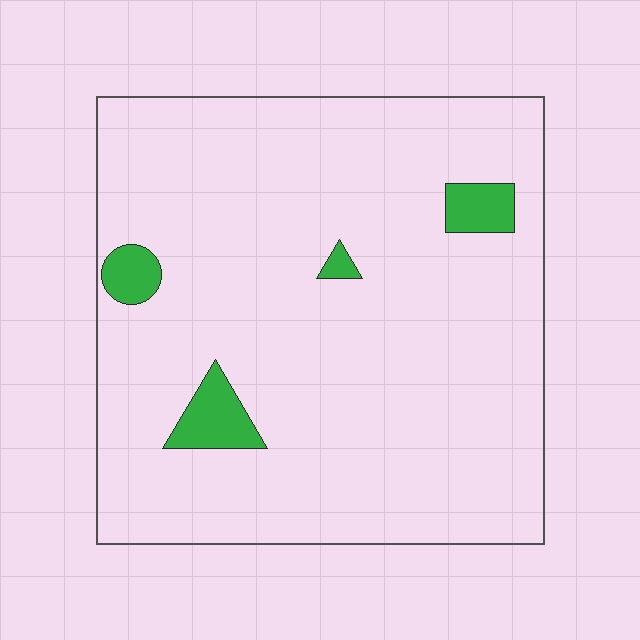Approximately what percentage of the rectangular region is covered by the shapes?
Approximately 5%.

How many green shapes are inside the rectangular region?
4.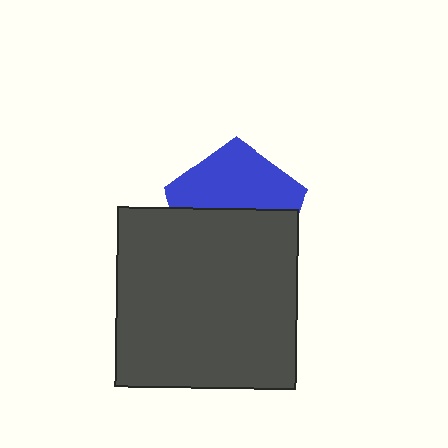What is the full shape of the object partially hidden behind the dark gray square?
The partially hidden object is a blue pentagon.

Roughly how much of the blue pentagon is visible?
About half of it is visible (roughly 47%).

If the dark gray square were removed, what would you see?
You would see the complete blue pentagon.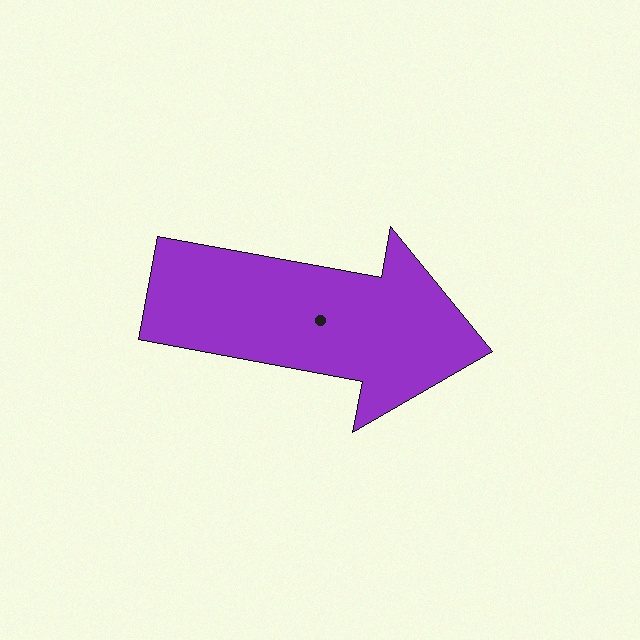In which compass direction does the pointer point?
East.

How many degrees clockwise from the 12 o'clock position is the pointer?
Approximately 100 degrees.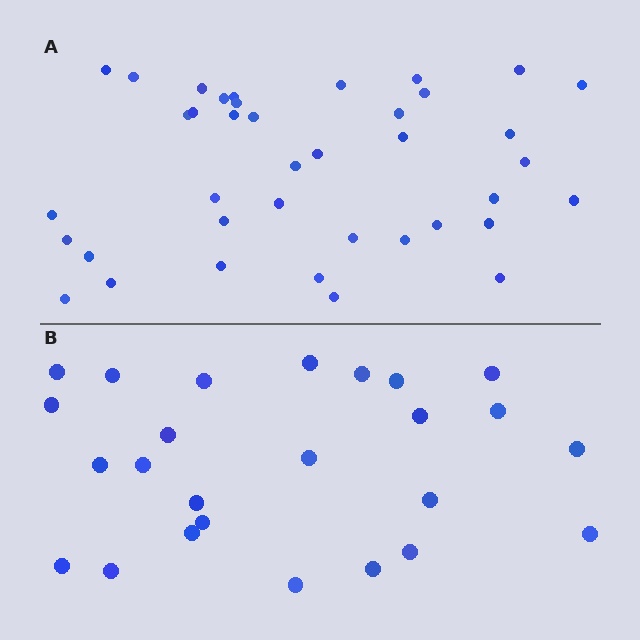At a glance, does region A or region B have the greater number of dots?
Region A (the top region) has more dots.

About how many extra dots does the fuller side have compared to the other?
Region A has approximately 15 more dots than region B.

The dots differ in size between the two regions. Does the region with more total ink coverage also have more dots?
No. Region B has more total ink coverage because its dots are larger, but region A actually contains more individual dots. Total area can be misleading — the number of items is what matters here.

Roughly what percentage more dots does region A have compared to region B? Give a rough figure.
About 55% more.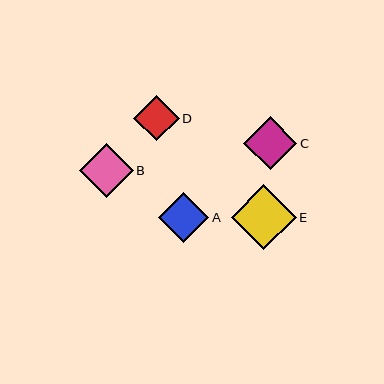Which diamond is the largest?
Diamond E is the largest with a size of approximately 64 pixels.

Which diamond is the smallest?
Diamond D is the smallest with a size of approximately 45 pixels.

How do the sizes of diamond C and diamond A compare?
Diamond C and diamond A are approximately the same size.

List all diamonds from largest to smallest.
From largest to smallest: E, B, C, A, D.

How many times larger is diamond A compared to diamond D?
Diamond A is approximately 1.1 times the size of diamond D.